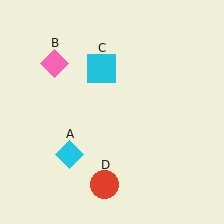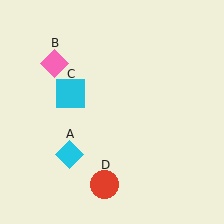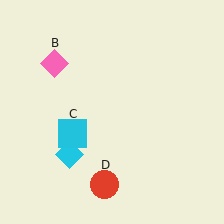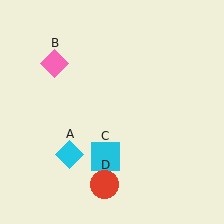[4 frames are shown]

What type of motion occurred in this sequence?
The cyan square (object C) rotated counterclockwise around the center of the scene.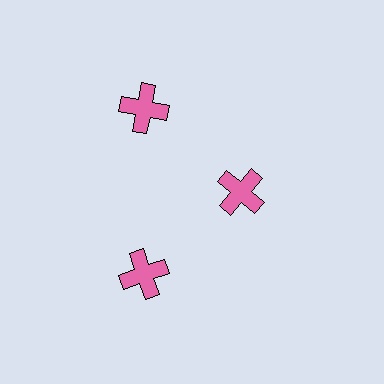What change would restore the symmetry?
The symmetry would be restored by moving it outward, back onto the ring so that all 3 crosses sit at equal angles and equal distance from the center.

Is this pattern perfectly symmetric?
No. The 3 pink crosses are arranged in a ring, but one element near the 3 o'clock position is pulled inward toward the center, breaking the 3-fold rotational symmetry.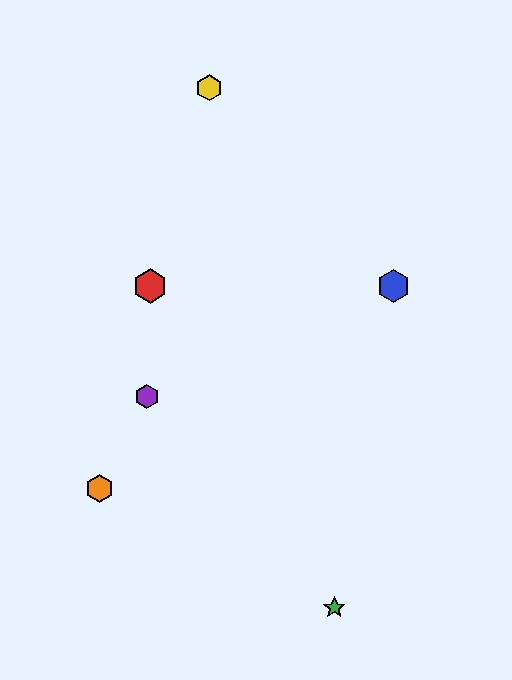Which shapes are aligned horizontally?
The red hexagon, the blue hexagon are aligned horizontally.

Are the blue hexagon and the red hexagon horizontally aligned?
Yes, both are at y≈286.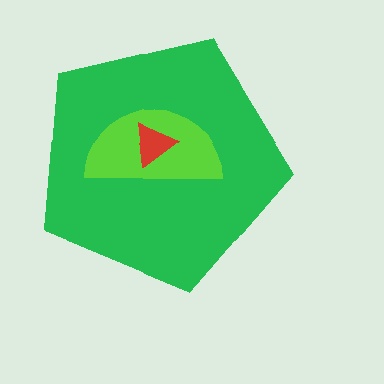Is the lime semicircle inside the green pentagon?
Yes.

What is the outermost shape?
The green pentagon.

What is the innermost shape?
The red triangle.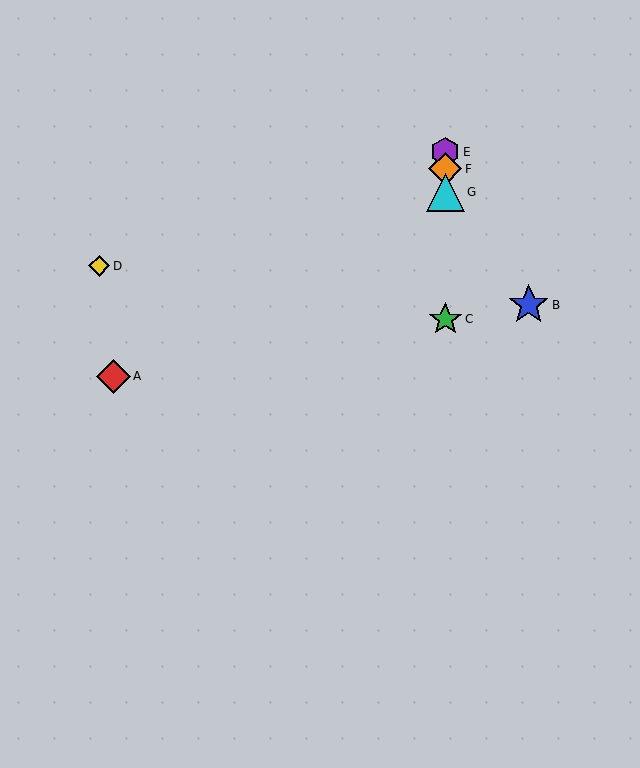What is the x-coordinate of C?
Object C is at x≈445.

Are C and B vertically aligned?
No, C is at x≈445 and B is at x≈529.